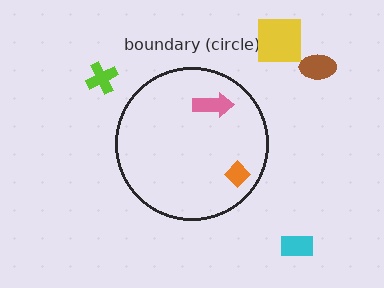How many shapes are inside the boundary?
2 inside, 4 outside.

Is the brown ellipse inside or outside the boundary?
Outside.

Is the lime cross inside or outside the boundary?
Outside.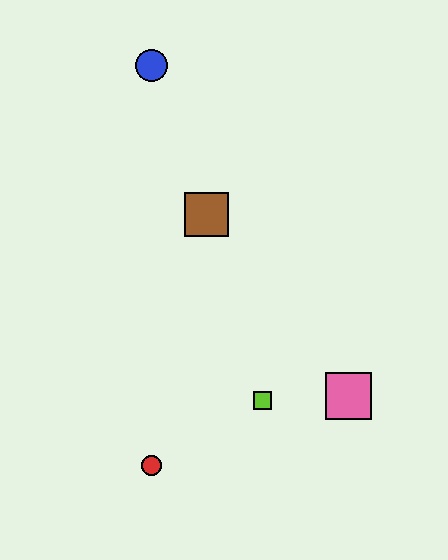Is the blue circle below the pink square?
No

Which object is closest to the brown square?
The blue circle is closest to the brown square.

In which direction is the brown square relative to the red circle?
The brown square is above the red circle.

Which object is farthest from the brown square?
The red circle is farthest from the brown square.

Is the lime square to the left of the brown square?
No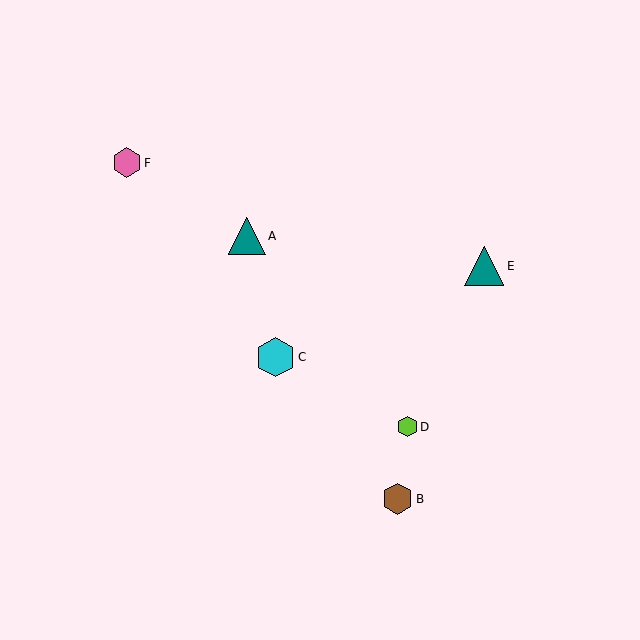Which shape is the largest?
The teal triangle (labeled E) is the largest.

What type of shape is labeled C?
Shape C is a cyan hexagon.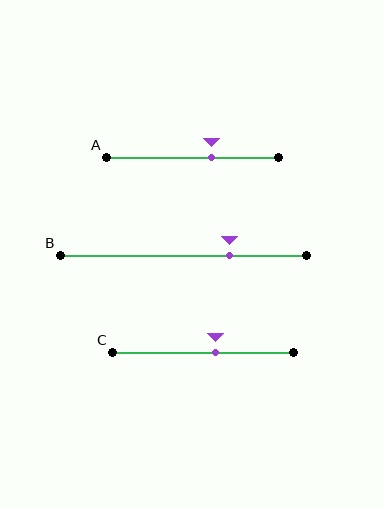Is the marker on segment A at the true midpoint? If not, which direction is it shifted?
No, the marker on segment A is shifted to the right by about 11% of the segment length.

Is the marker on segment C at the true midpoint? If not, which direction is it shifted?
No, the marker on segment C is shifted to the right by about 7% of the segment length.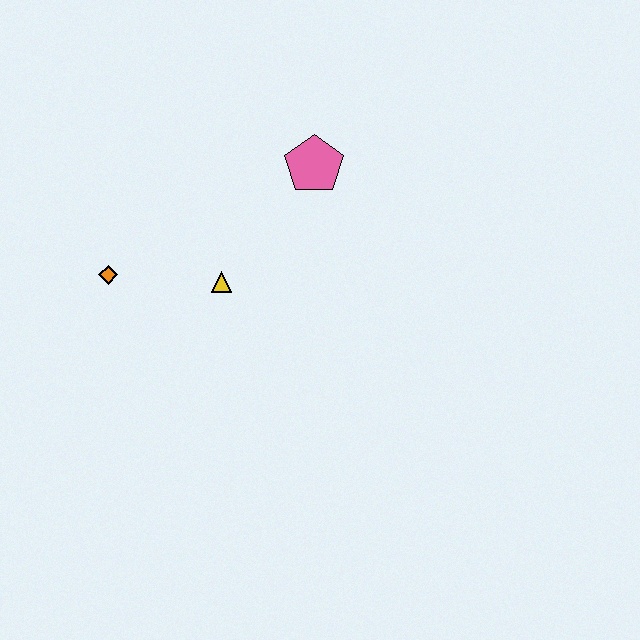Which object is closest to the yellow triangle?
The orange diamond is closest to the yellow triangle.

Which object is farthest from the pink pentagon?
The orange diamond is farthest from the pink pentagon.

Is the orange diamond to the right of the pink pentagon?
No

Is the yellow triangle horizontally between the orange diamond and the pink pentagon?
Yes